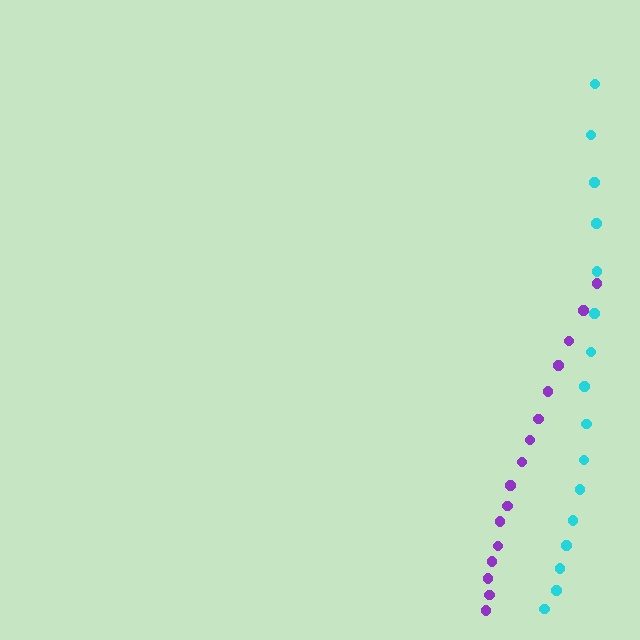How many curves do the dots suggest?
There are 2 distinct paths.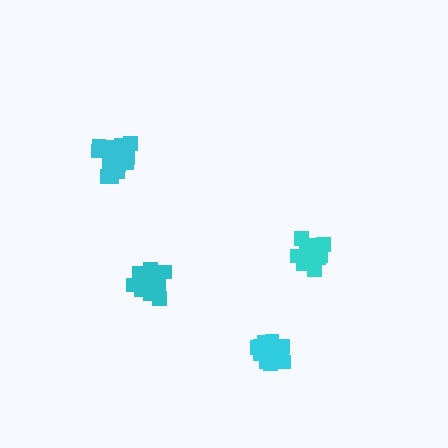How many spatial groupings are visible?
There are 4 spatial groupings.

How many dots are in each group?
Group 1: 21 dots, Group 2: 18 dots, Group 3: 16 dots, Group 4: 15 dots (70 total).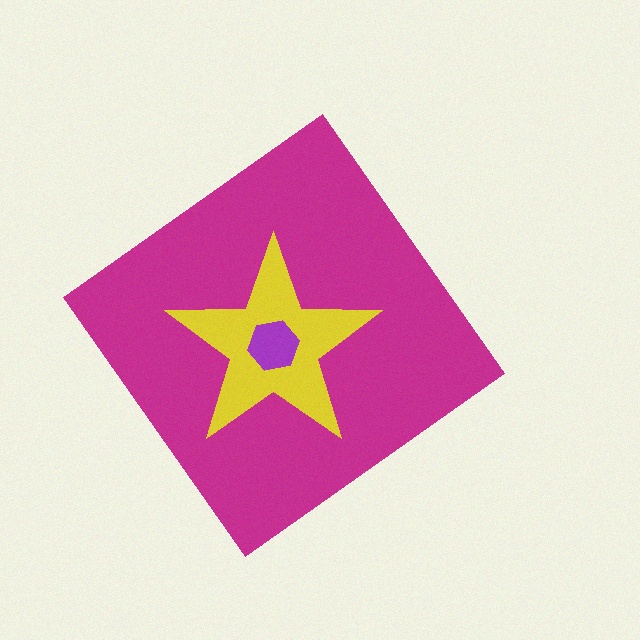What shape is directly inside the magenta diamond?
The yellow star.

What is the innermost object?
The purple hexagon.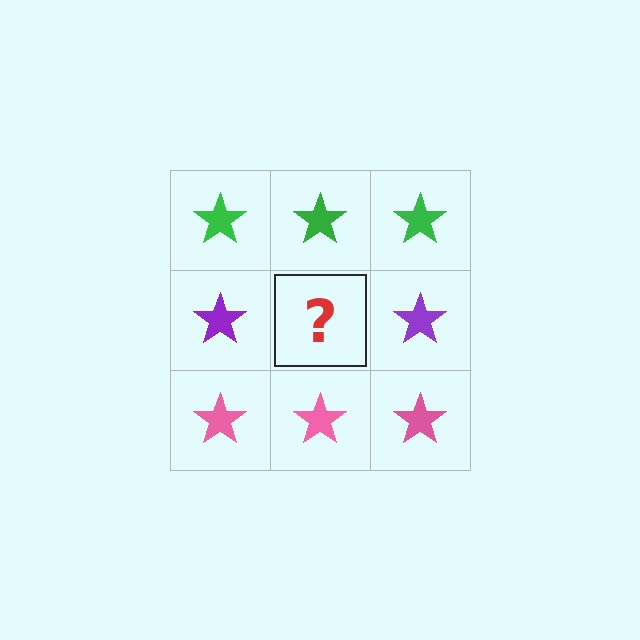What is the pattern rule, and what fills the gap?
The rule is that each row has a consistent color. The gap should be filled with a purple star.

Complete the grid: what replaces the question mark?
The question mark should be replaced with a purple star.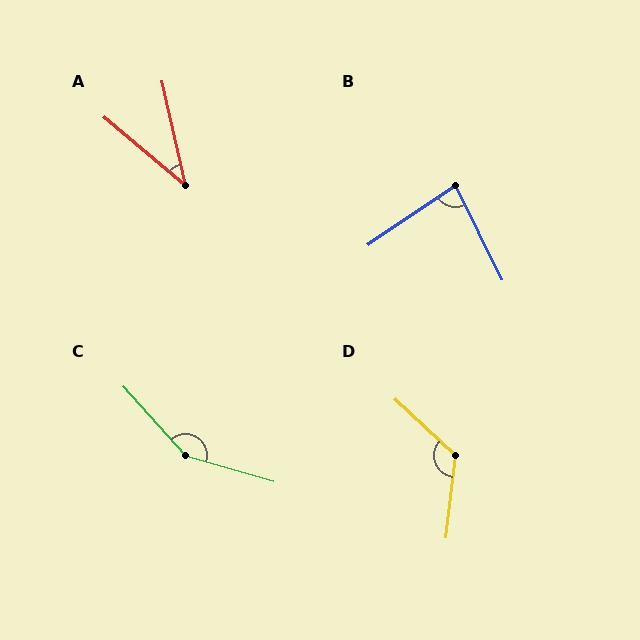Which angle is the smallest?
A, at approximately 37 degrees.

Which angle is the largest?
C, at approximately 148 degrees.